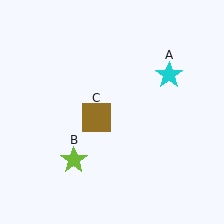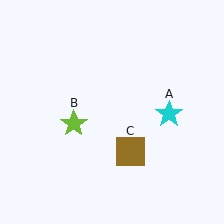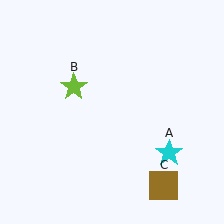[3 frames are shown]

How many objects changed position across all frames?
3 objects changed position: cyan star (object A), lime star (object B), brown square (object C).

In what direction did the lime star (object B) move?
The lime star (object B) moved up.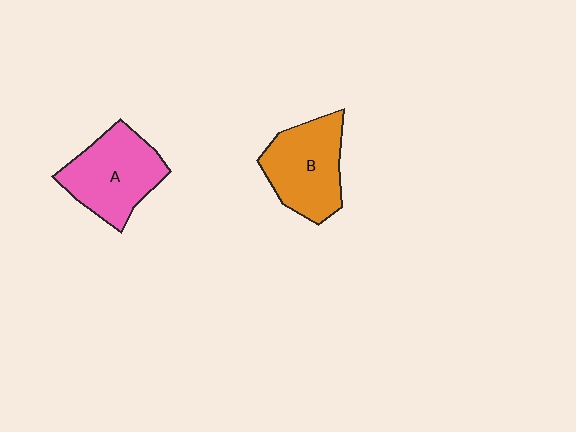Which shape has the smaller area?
Shape B (orange).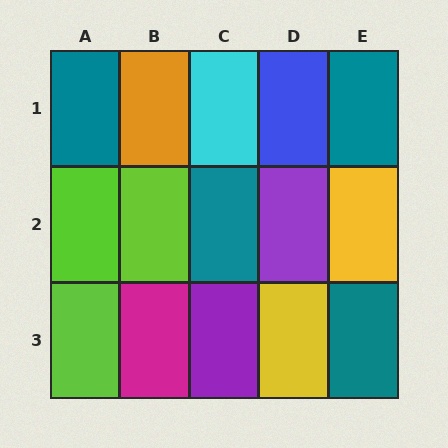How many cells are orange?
1 cell is orange.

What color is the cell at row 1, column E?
Teal.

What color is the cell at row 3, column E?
Teal.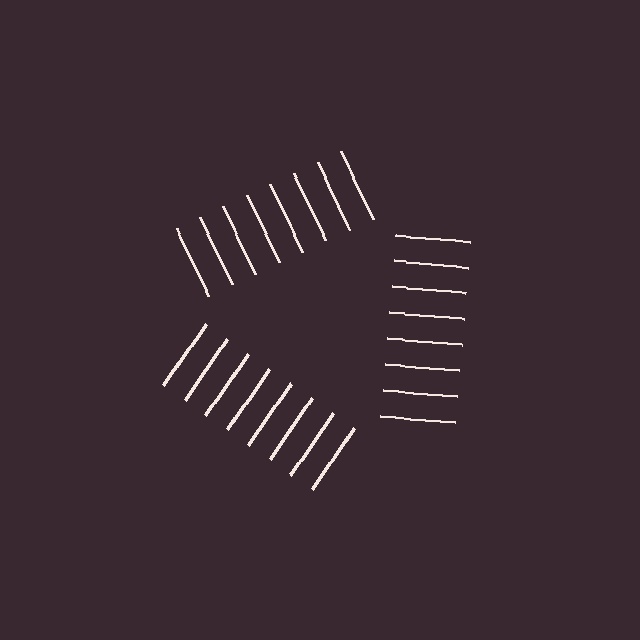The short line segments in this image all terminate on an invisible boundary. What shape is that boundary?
An illusory triangle — the line segments terminate on its edges but no continuous stroke is drawn.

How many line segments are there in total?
24 — 8 along each of the 3 edges.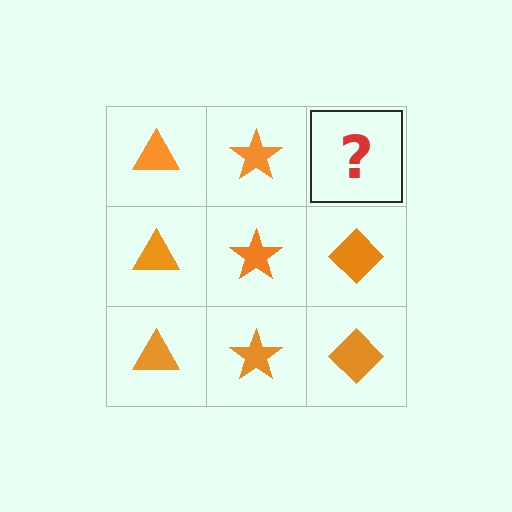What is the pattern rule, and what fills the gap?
The rule is that each column has a consistent shape. The gap should be filled with an orange diamond.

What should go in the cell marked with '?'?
The missing cell should contain an orange diamond.